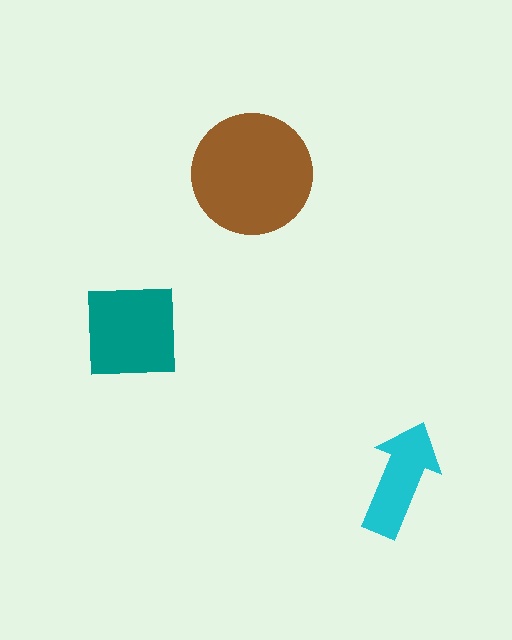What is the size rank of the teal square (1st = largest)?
2nd.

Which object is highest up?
The brown circle is topmost.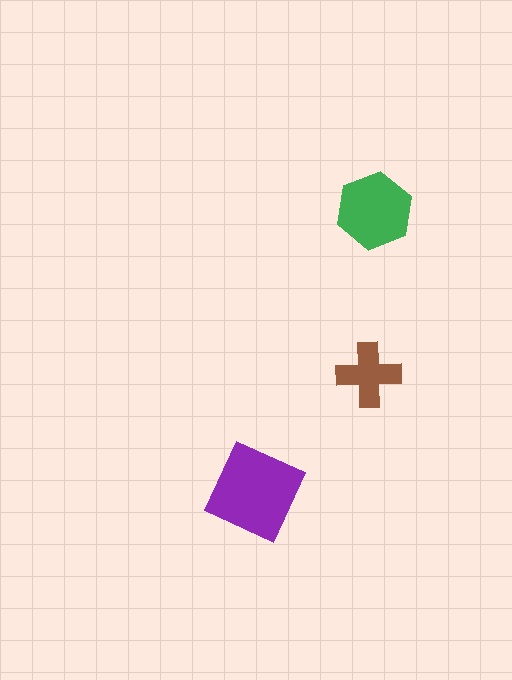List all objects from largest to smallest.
The purple diamond, the green hexagon, the brown cross.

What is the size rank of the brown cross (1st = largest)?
3rd.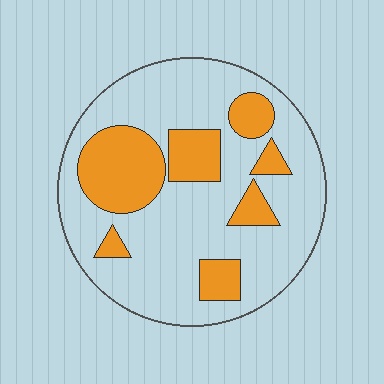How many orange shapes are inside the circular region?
7.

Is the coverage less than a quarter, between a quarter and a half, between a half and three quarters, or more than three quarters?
Between a quarter and a half.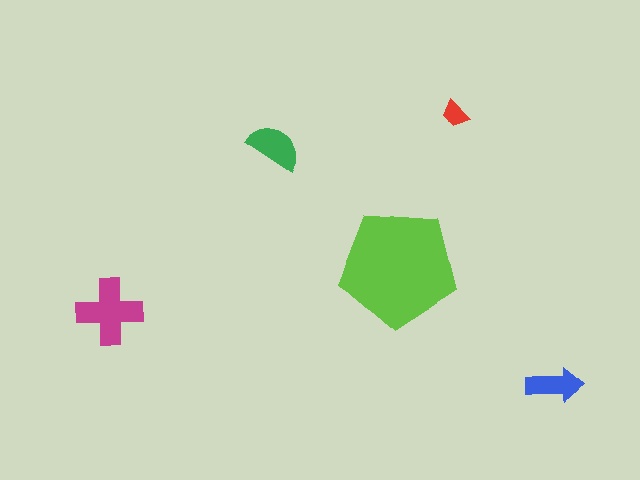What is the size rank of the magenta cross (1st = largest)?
2nd.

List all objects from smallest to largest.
The red trapezoid, the blue arrow, the green semicircle, the magenta cross, the lime pentagon.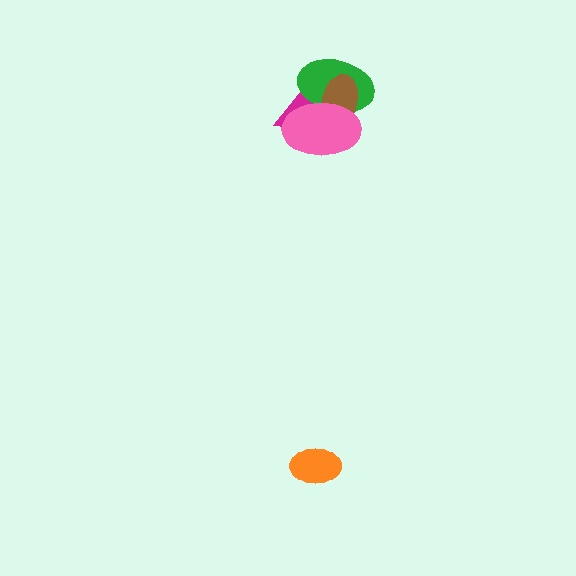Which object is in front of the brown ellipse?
The pink ellipse is in front of the brown ellipse.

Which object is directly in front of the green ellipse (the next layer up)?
The brown ellipse is directly in front of the green ellipse.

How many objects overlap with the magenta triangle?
3 objects overlap with the magenta triangle.